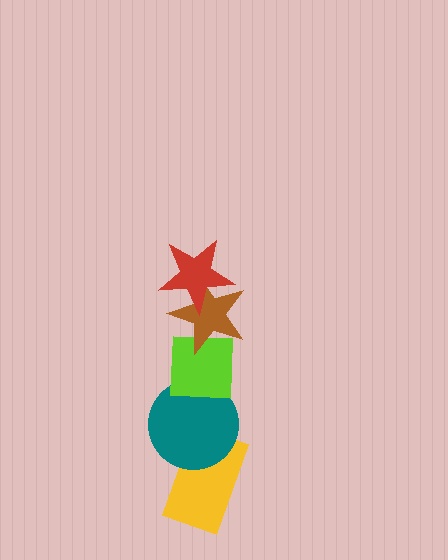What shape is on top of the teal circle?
The lime square is on top of the teal circle.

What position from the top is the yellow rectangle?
The yellow rectangle is 5th from the top.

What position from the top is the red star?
The red star is 1st from the top.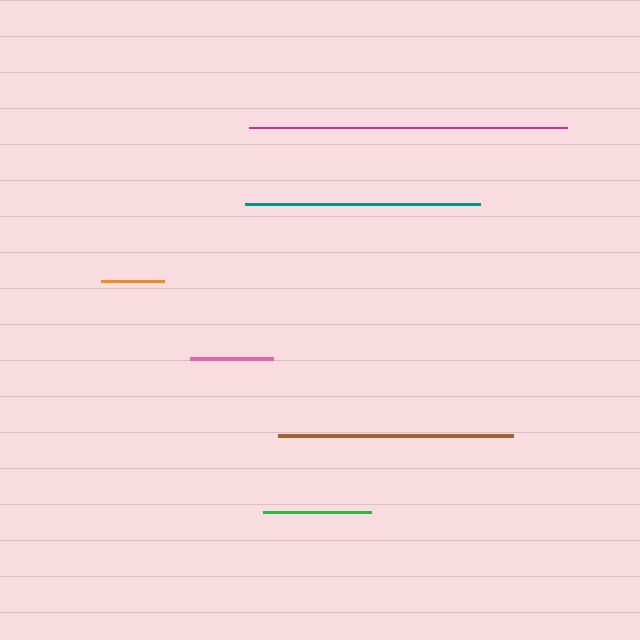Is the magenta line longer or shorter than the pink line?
The magenta line is longer than the pink line.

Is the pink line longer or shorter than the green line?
The green line is longer than the pink line.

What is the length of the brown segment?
The brown segment is approximately 236 pixels long.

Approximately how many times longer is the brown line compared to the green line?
The brown line is approximately 2.2 times the length of the green line.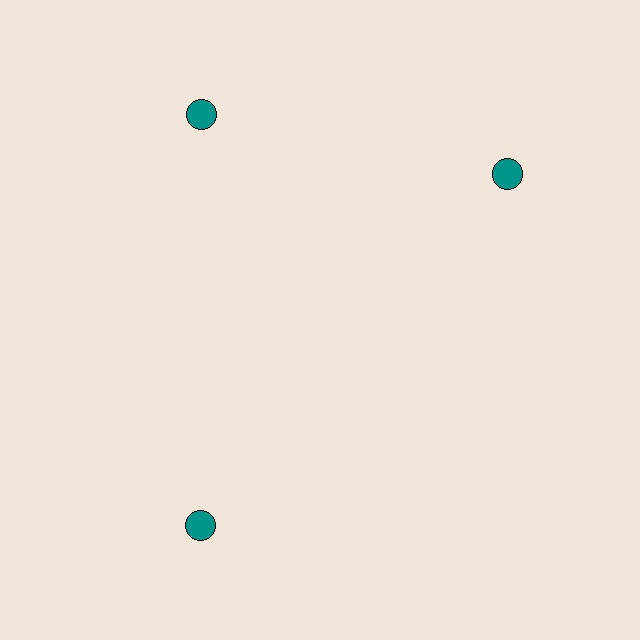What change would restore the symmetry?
The symmetry would be restored by rotating it back into even spacing with its neighbors so that all 3 circles sit at equal angles and equal distance from the center.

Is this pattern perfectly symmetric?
No. The 3 teal circles are arranged in a ring, but one element near the 3 o'clock position is rotated out of alignment along the ring, breaking the 3-fold rotational symmetry.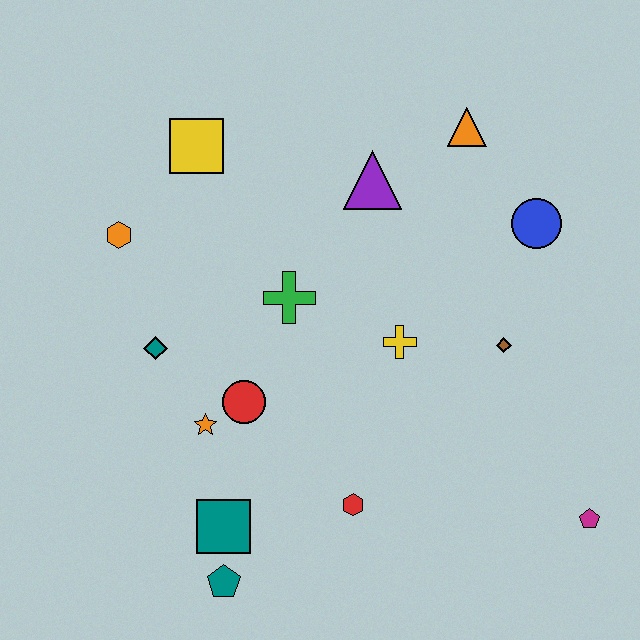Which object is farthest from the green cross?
The magenta pentagon is farthest from the green cross.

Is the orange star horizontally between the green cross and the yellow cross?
No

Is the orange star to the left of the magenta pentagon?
Yes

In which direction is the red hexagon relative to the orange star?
The red hexagon is to the right of the orange star.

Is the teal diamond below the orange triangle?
Yes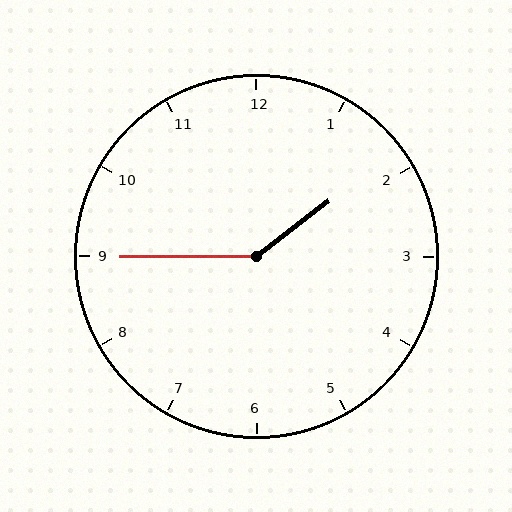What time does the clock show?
1:45.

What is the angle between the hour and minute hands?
Approximately 142 degrees.